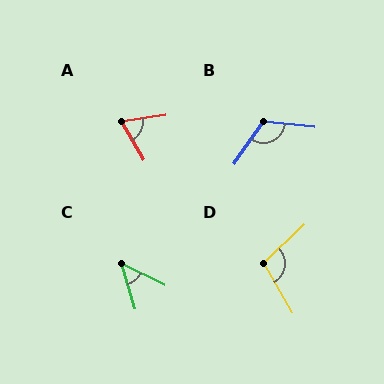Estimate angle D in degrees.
Approximately 103 degrees.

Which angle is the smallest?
C, at approximately 47 degrees.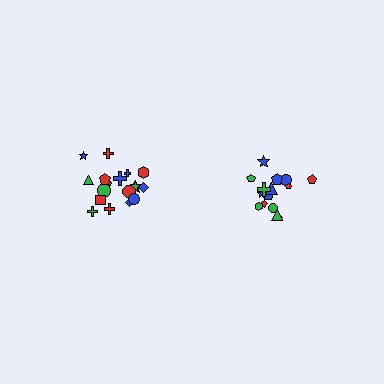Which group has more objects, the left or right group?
The left group.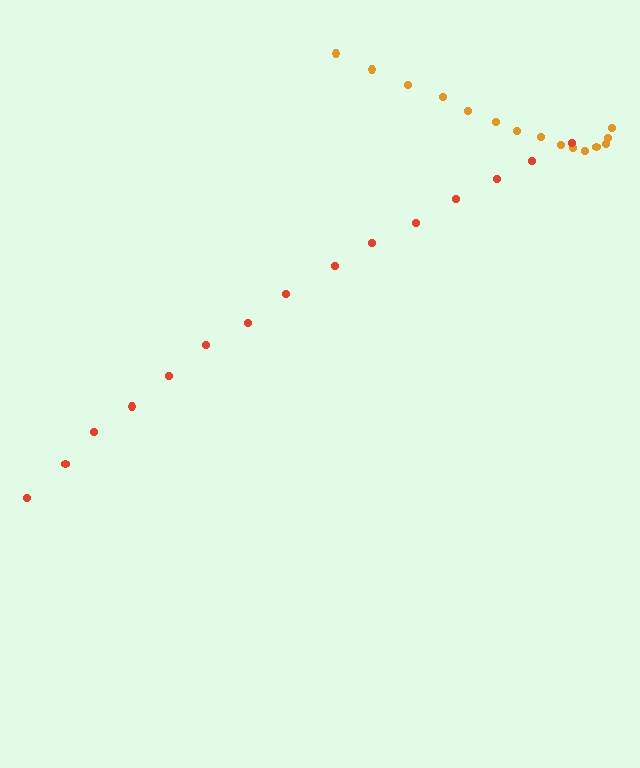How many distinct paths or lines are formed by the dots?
There are 2 distinct paths.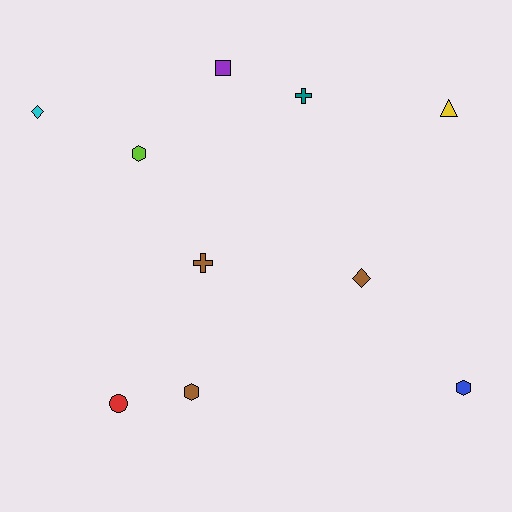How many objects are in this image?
There are 10 objects.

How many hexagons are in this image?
There are 3 hexagons.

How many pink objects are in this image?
There are no pink objects.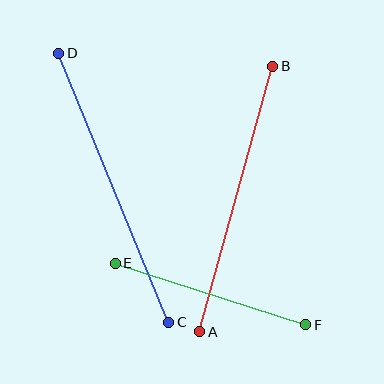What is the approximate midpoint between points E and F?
The midpoint is at approximately (210, 294) pixels.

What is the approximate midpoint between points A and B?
The midpoint is at approximately (236, 199) pixels.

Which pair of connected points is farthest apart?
Points C and D are farthest apart.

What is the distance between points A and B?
The distance is approximately 276 pixels.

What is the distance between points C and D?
The distance is approximately 290 pixels.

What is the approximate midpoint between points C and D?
The midpoint is at approximately (114, 188) pixels.